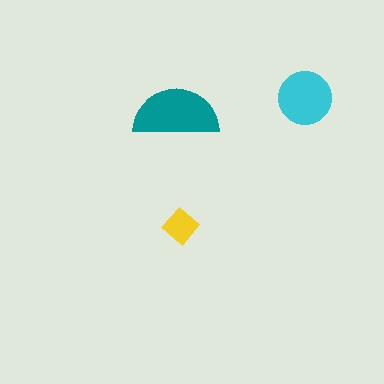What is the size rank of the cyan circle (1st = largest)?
2nd.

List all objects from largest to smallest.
The teal semicircle, the cyan circle, the yellow diamond.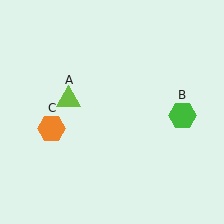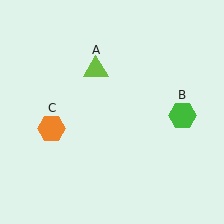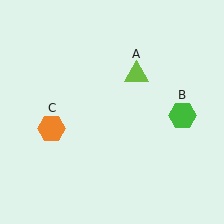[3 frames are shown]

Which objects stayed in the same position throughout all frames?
Green hexagon (object B) and orange hexagon (object C) remained stationary.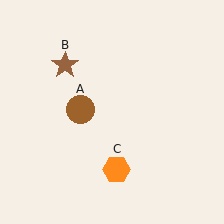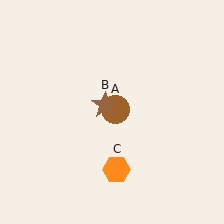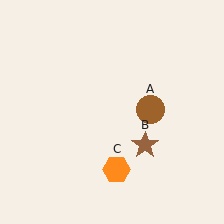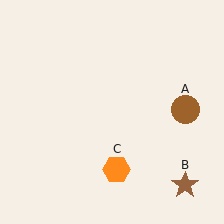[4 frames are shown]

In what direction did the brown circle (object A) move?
The brown circle (object A) moved right.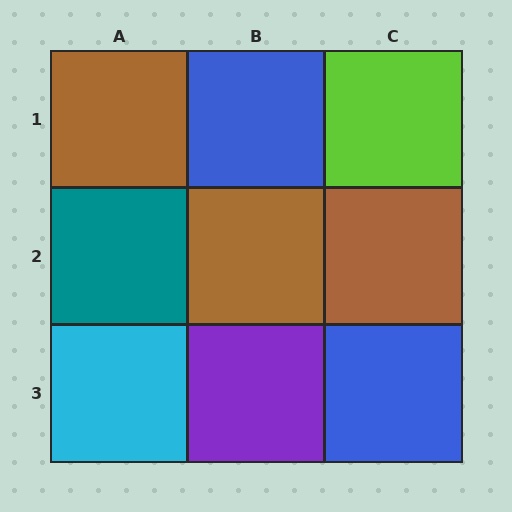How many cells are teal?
1 cell is teal.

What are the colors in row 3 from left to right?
Cyan, purple, blue.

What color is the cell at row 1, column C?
Lime.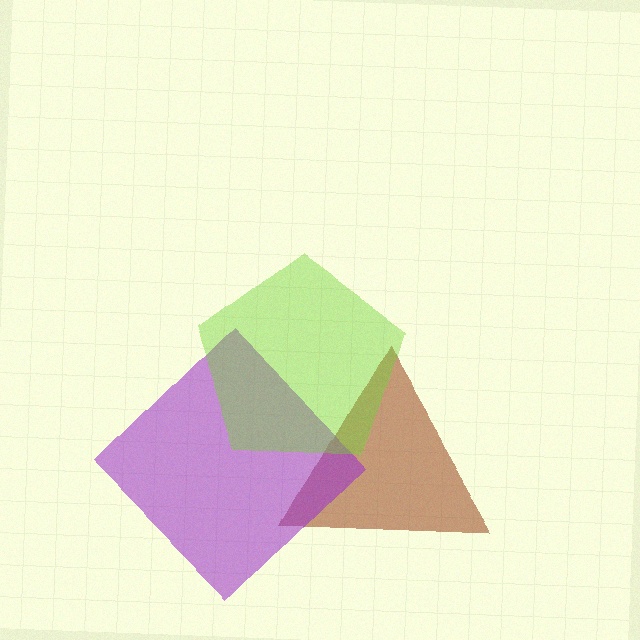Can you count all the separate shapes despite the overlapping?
Yes, there are 3 separate shapes.